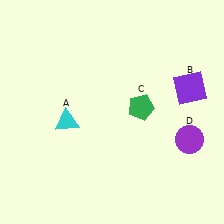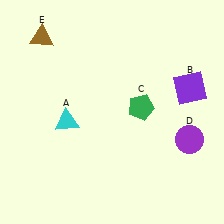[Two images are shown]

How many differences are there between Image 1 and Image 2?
There is 1 difference between the two images.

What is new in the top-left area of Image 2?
A brown triangle (E) was added in the top-left area of Image 2.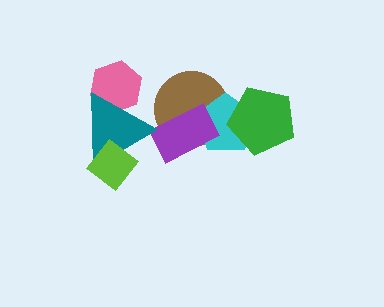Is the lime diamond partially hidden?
No, no other shape covers it.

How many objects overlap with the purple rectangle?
2 objects overlap with the purple rectangle.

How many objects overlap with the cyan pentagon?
3 objects overlap with the cyan pentagon.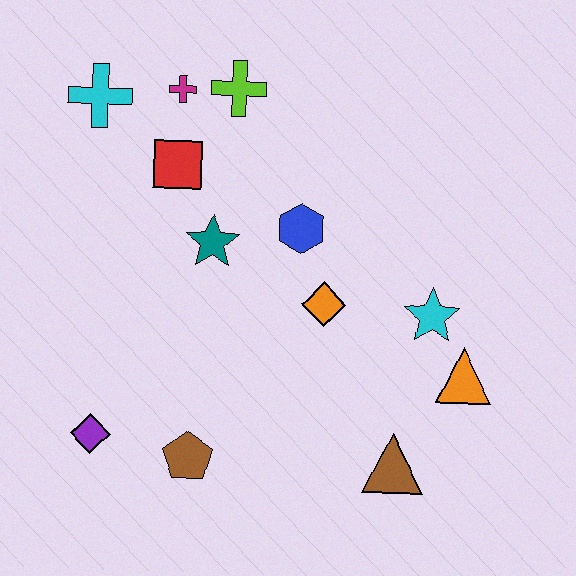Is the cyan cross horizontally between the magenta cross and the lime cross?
No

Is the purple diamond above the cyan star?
No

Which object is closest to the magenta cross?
The lime cross is closest to the magenta cross.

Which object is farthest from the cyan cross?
The brown triangle is farthest from the cyan cross.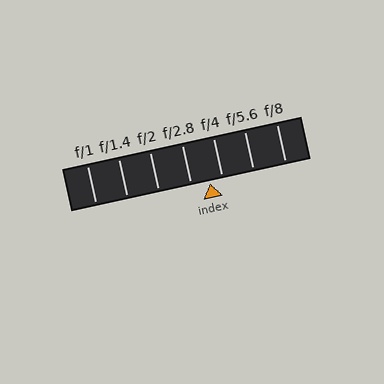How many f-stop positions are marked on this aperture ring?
There are 7 f-stop positions marked.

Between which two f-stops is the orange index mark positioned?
The index mark is between f/2.8 and f/4.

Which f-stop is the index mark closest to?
The index mark is closest to f/4.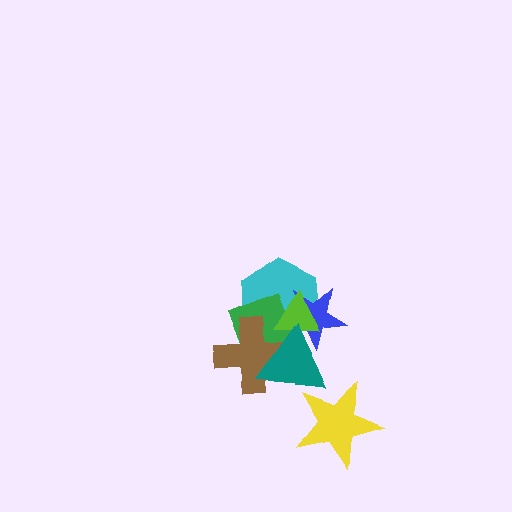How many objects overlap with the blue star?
4 objects overlap with the blue star.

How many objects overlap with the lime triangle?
5 objects overlap with the lime triangle.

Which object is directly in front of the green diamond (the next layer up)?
The blue star is directly in front of the green diamond.